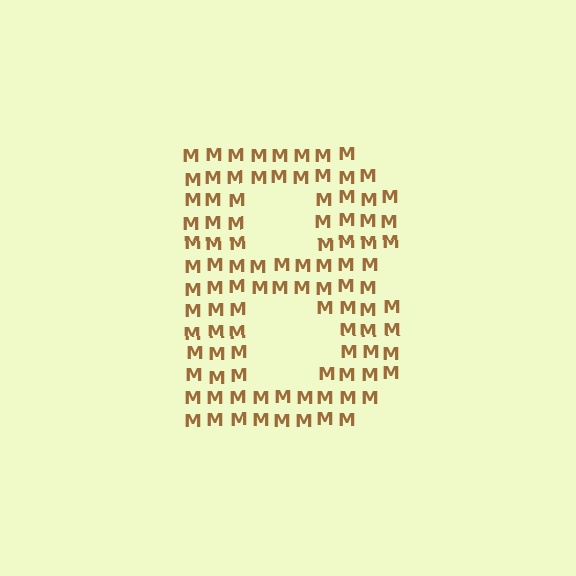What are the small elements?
The small elements are letter M's.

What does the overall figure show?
The overall figure shows the letter B.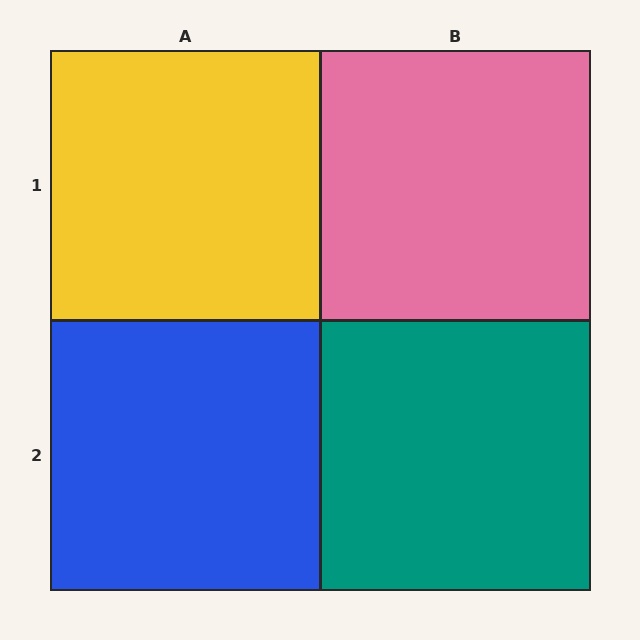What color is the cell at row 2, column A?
Blue.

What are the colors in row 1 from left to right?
Yellow, pink.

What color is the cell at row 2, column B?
Teal.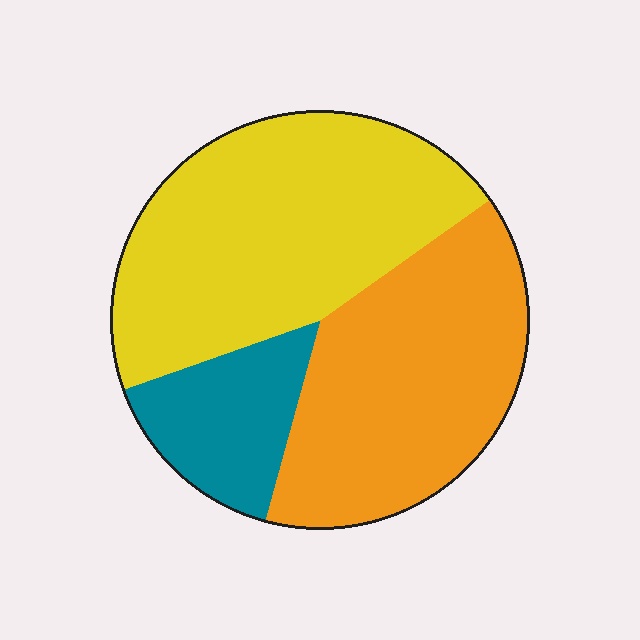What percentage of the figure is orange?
Orange takes up about two fifths (2/5) of the figure.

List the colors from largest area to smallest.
From largest to smallest: yellow, orange, teal.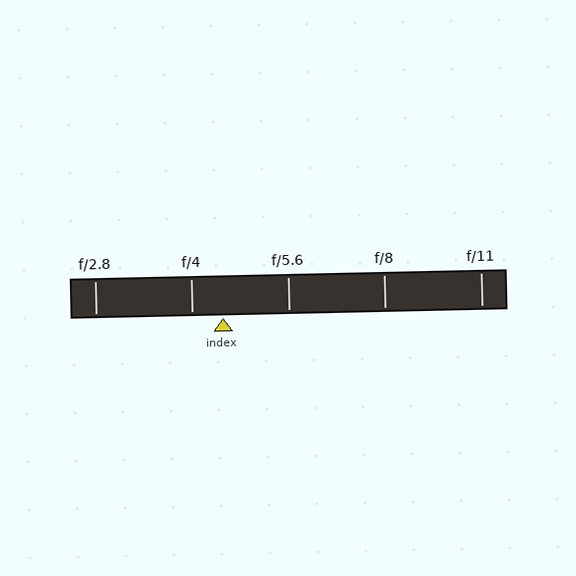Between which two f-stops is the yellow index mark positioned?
The index mark is between f/4 and f/5.6.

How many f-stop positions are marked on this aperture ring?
There are 5 f-stop positions marked.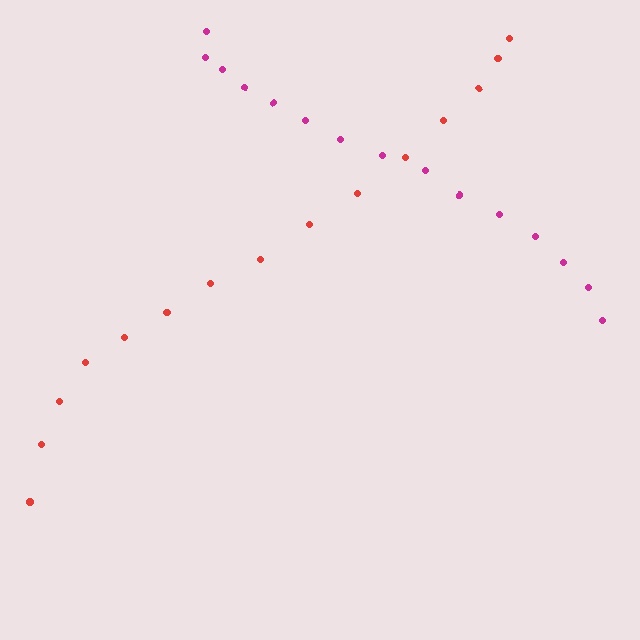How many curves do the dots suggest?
There are 2 distinct paths.